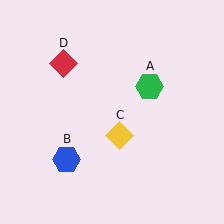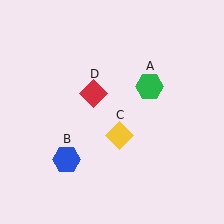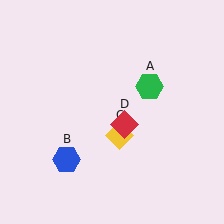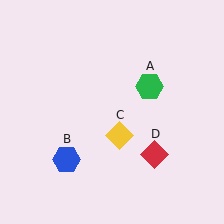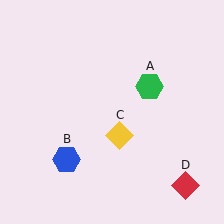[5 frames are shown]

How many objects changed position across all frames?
1 object changed position: red diamond (object D).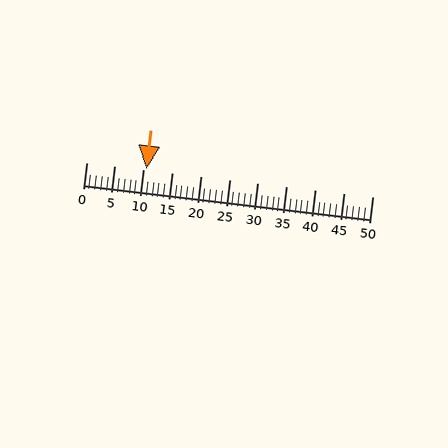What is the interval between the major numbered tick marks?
The major tick marks are spaced 5 units apart.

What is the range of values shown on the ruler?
The ruler shows values from 0 to 50.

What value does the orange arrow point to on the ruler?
The orange arrow points to approximately 10.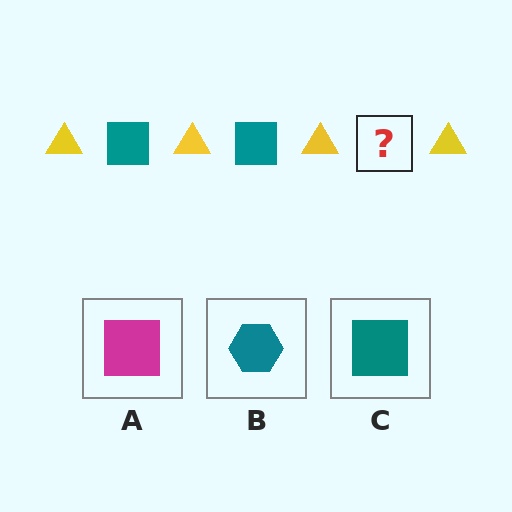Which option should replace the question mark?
Option C.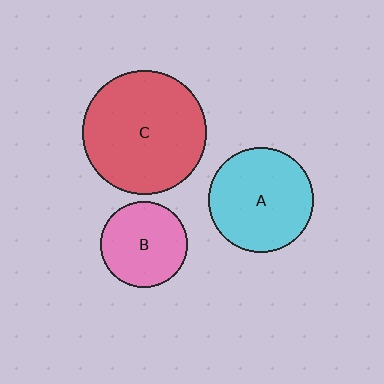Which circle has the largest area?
Circle C (red).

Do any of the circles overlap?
No, none of the circles overlap.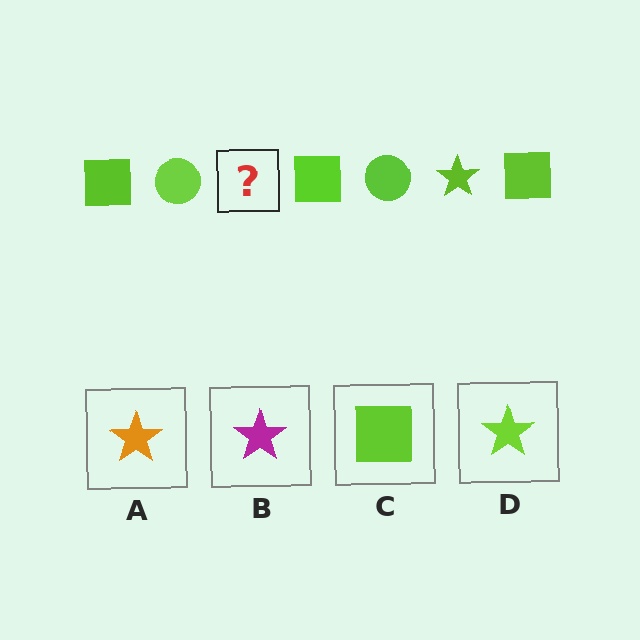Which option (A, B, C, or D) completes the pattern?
D.